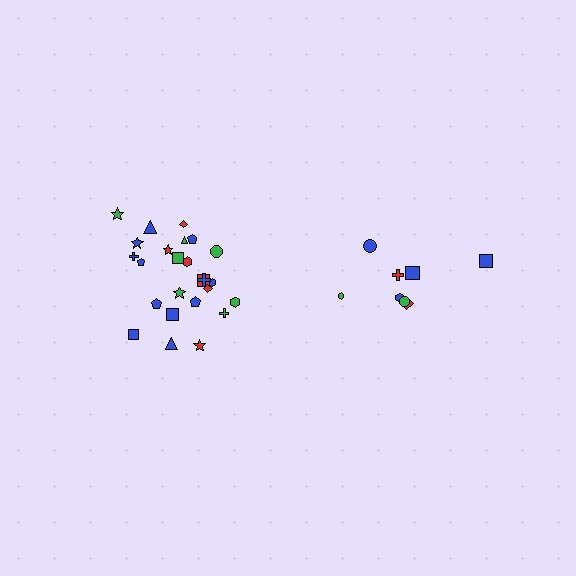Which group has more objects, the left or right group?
The left group.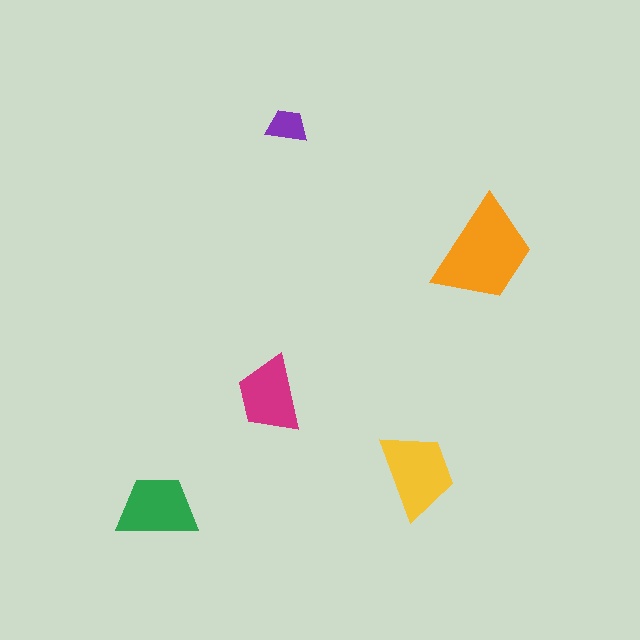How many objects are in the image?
There are 5 objects in the image.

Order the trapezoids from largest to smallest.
the orange one, the yellow one, the green one, the magenta one, the purple one.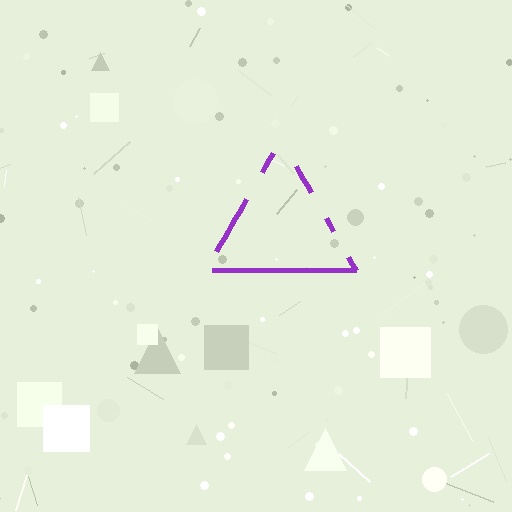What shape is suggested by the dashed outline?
The dashed outline suggests a triangle.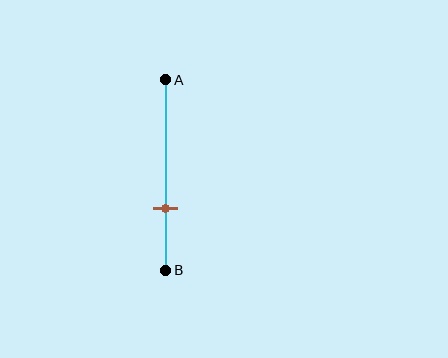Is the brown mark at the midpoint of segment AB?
No, the mark is at about 70% from A, not at the 50% midpoint.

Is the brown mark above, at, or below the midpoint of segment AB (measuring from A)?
The brown mark is below the midpoint of segment AB.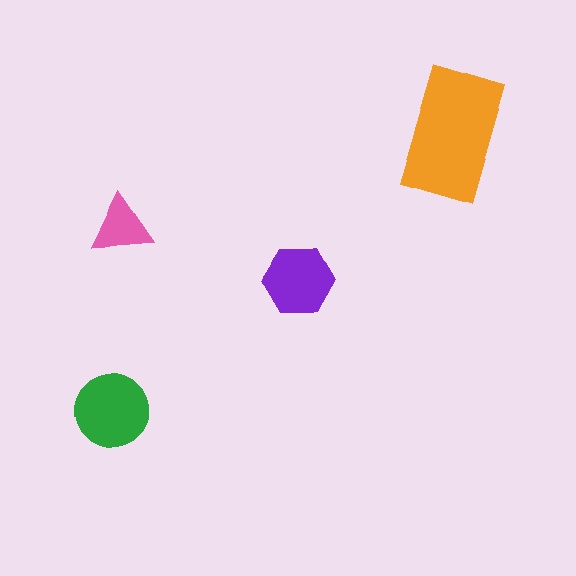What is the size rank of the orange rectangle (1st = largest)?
1st.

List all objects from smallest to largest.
The pink triangle, the purple hexagon, the green circle, the orange rectangle.